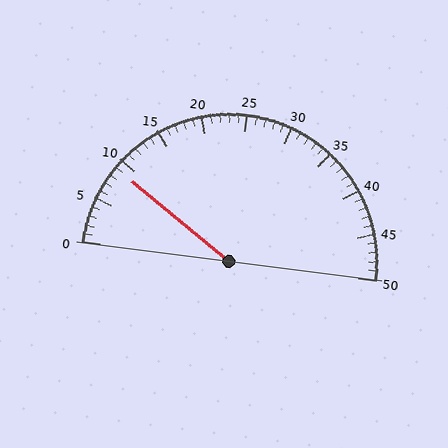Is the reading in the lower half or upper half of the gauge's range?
The reading is in the lower half of the range (0 to 50).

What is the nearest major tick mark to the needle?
The nearest major tick mark is 10.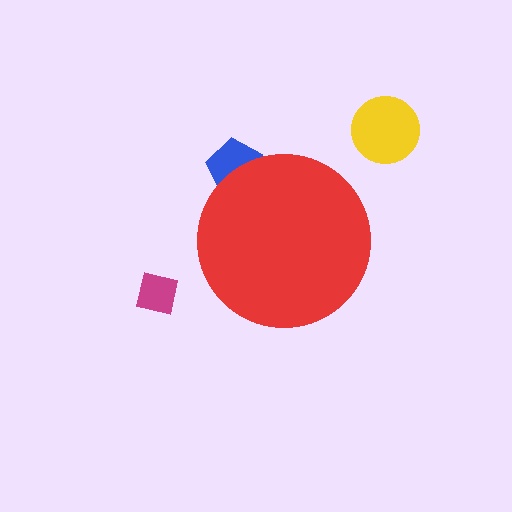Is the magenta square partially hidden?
No, the magenta square is fully visible.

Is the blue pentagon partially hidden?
Yes, the blue pentagon is partially hidden behind the red circle.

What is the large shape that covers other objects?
A red circle.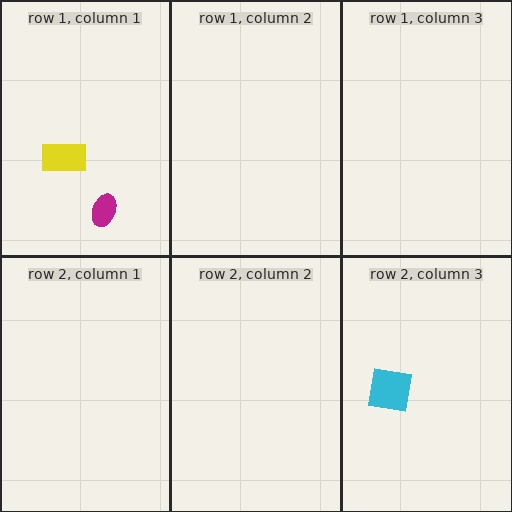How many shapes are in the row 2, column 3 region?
1.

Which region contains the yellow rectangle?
The row 1, column 1 region.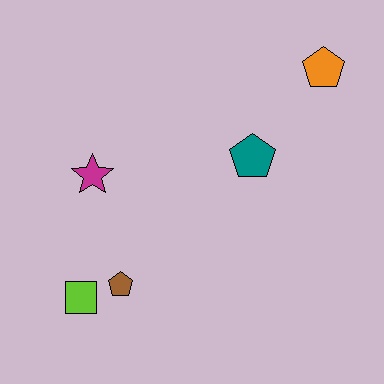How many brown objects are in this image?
There is 1 brown object.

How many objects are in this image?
There are 5 objects.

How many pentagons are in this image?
There are 3 pentagons.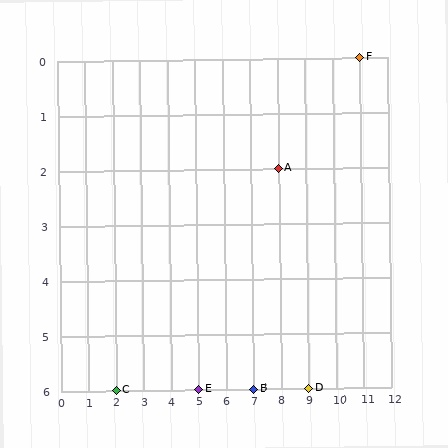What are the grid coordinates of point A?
Point A is at grid coordinates (8, 2).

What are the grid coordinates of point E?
Point E is at grid coordinates (5, 6).